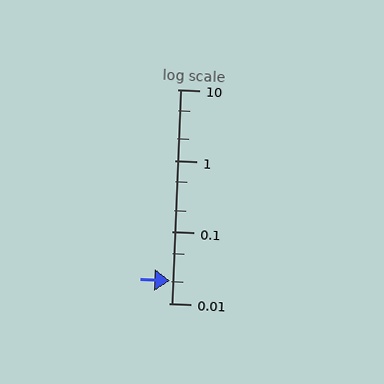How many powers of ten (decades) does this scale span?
The scale spans 3 decades, from 0.01 to 10.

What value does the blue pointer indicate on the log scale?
The pointer indicates approximately 0.021.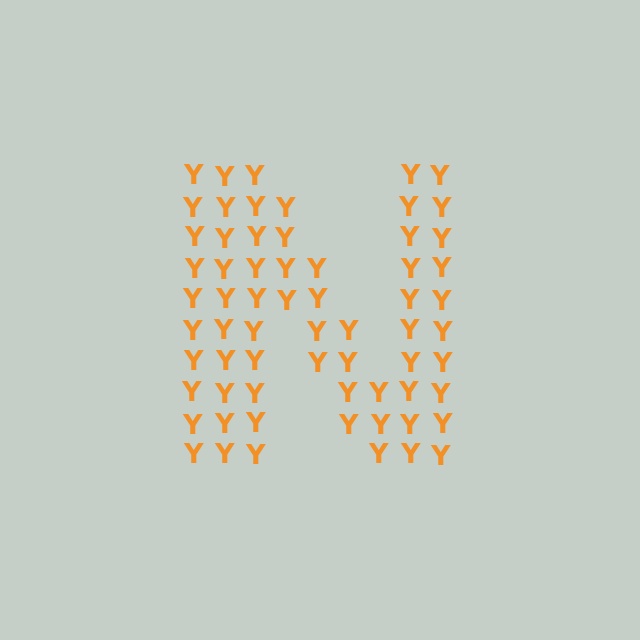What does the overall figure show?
The overall figure shows the letter N.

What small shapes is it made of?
It is made of small letter Y's.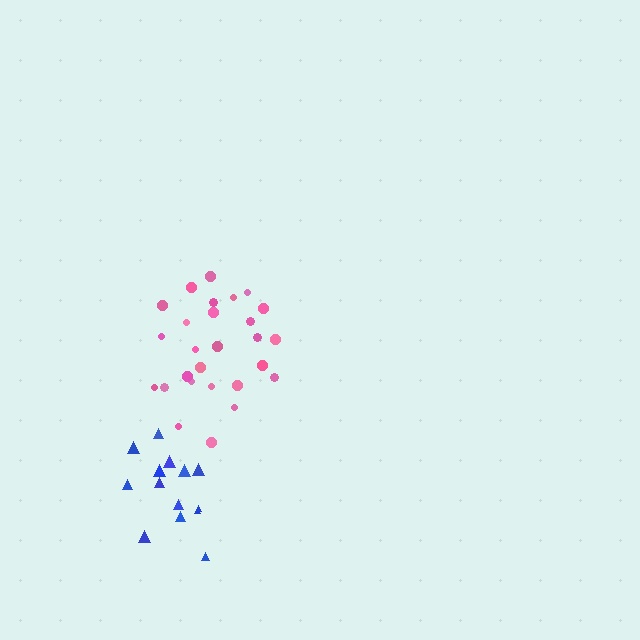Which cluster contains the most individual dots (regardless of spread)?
Pink (27).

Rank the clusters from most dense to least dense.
pink, blue.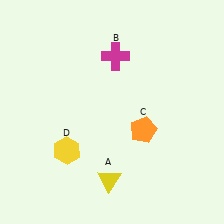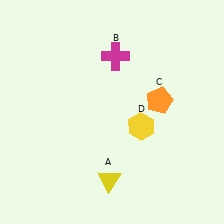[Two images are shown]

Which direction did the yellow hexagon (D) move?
The yellow hexagon (D) moved right.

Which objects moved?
The objects that moved are: the orange pentagon (C), the yellow hexagon (D).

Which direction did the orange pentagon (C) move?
The orange pentagon (C) moved up.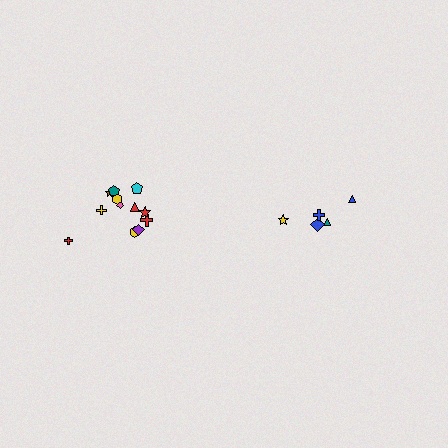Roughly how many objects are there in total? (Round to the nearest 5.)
Roughly 15 objects in total.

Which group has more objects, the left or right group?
The left group.